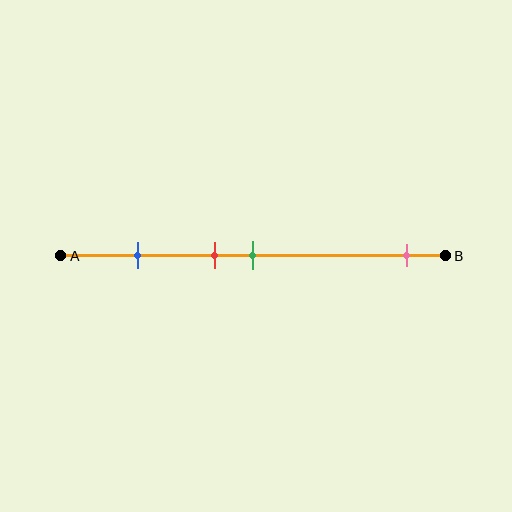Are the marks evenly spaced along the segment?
No, the marks are not evenly spaced.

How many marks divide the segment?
There are 4 marks dividing the segment.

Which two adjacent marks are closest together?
The red and green marks are the closest adjacent pair.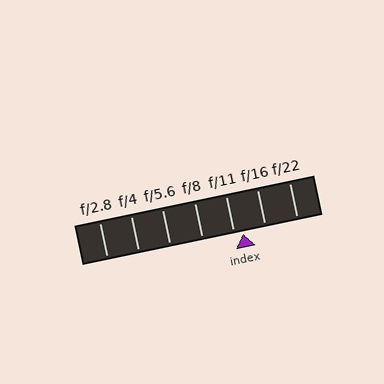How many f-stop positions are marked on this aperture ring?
There are 7 f-stop positions marked.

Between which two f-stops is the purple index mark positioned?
The index mark is between f/11 and f/16.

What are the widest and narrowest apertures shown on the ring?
The widest aperture shown is f/2.8 and the narrowest is f/22.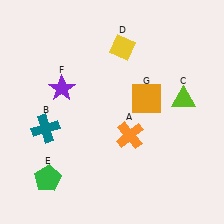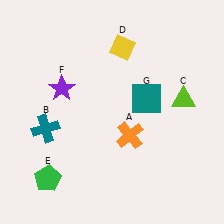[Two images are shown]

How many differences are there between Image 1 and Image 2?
There is 1 difference between the two images.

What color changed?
The square (G) changed from orange in Image 1 to teal in Image 2.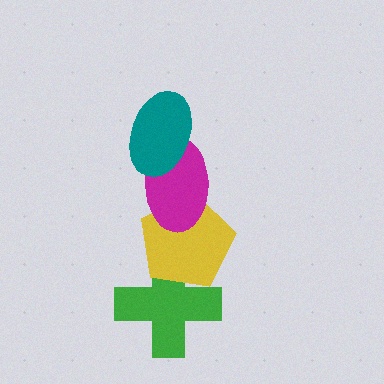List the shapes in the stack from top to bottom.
From top to bottom: the teal ellipse, the magenta ellipse, the yellow pentagon, the green cross.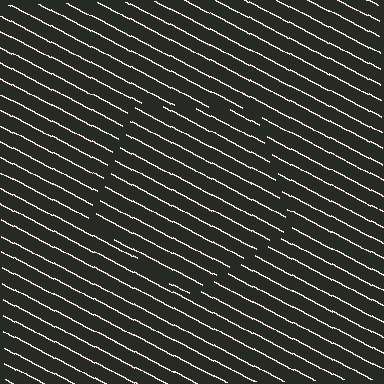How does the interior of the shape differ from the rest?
The interior of the shape contains the same grating, shifted by half a period — the contour is defined by the phase discontinuity where line-ends from the inner and outer gratings abut.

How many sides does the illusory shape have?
5 sides — the line-ends trace a pentagon.